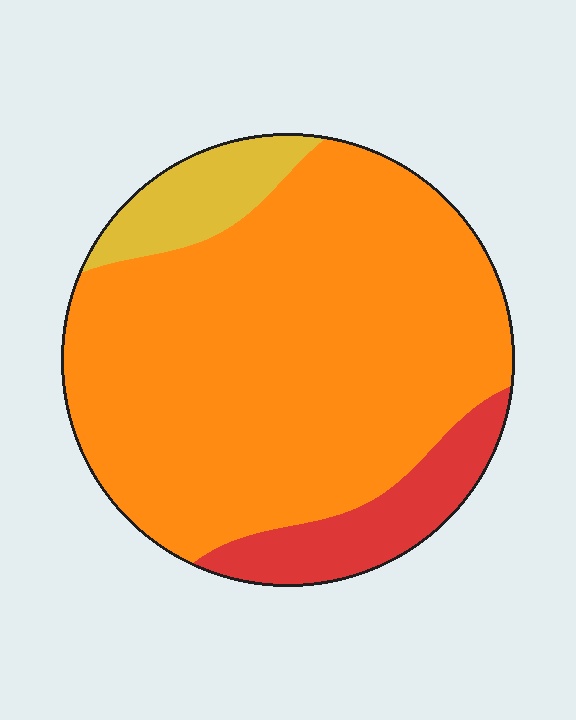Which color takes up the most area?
Orange, at roughly 80%.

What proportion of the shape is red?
Red takes up about one eighth (1/8) of the shape.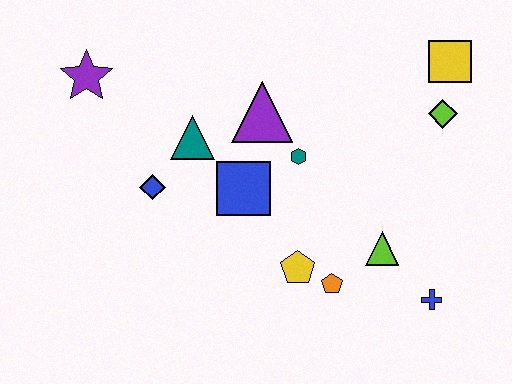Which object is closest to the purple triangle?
The teal hexagon is closest to the purple triangle.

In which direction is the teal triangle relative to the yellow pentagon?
The teal triangle is above the yellow pentagon.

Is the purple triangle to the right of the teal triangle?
Yes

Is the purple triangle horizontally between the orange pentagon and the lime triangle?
No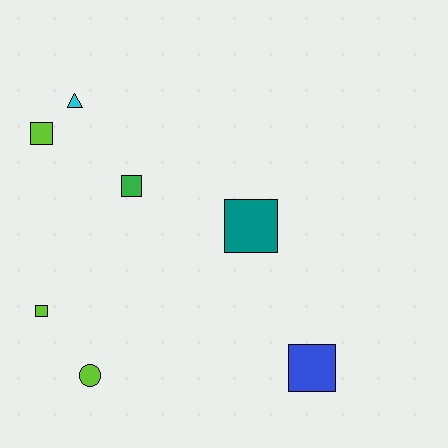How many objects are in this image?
There are 7 objects.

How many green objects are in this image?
There is 1 green object.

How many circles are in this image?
There is 1 circle.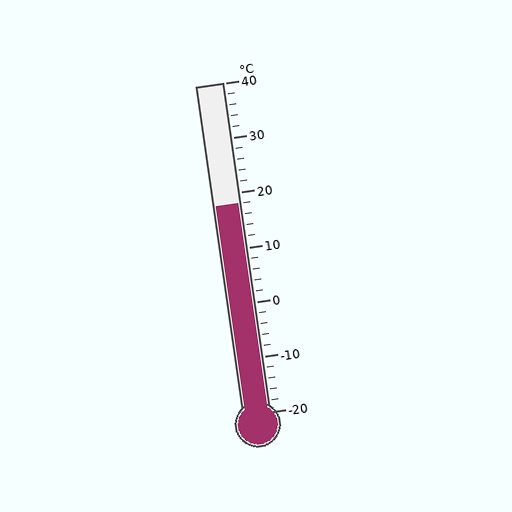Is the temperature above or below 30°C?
The temperature is below 30°C.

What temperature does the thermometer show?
The thermometer shows approximately 18°C.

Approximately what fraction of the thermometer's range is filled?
The thermometer is filled to approximately 65% of its range.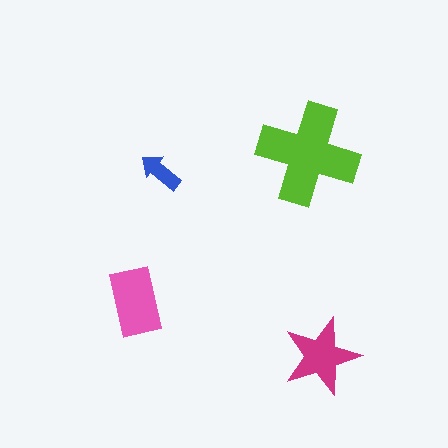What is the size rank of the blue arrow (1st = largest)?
4th.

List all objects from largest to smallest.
The lime cross, the pink rectangle, the magenta star, the blue arrow.